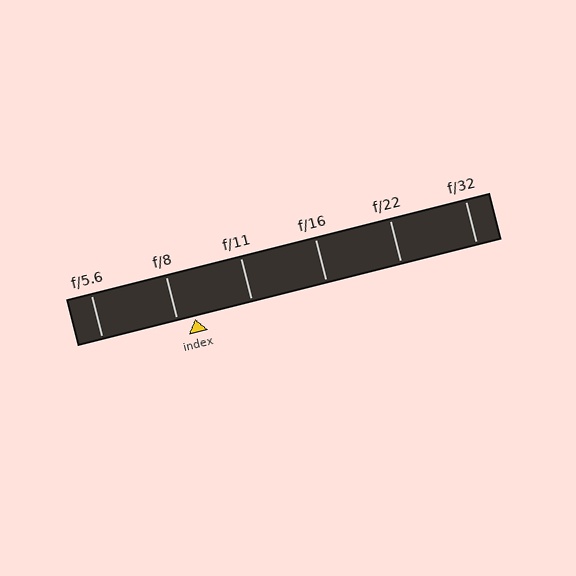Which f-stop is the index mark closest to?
The index mark is closest to f/8.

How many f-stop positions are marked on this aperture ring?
There are 6 f-stop positions marked.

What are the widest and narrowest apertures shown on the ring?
The widest aperture shown is f/5.6 and the narrowest is f/32.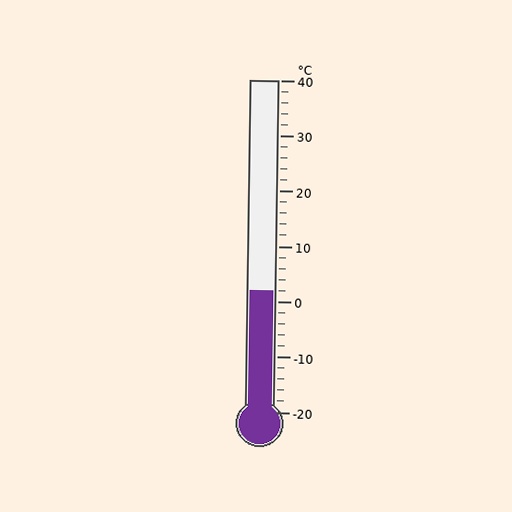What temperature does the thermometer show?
The thermometer shows approximately 2°C.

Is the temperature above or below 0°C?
The temperature is above 0°C.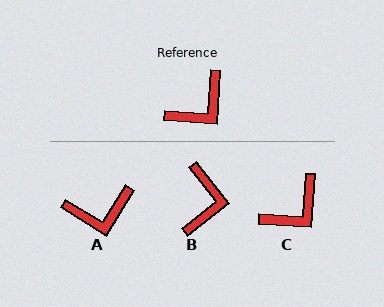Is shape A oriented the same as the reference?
No, it is off by about 28 degrees.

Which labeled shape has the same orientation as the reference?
C.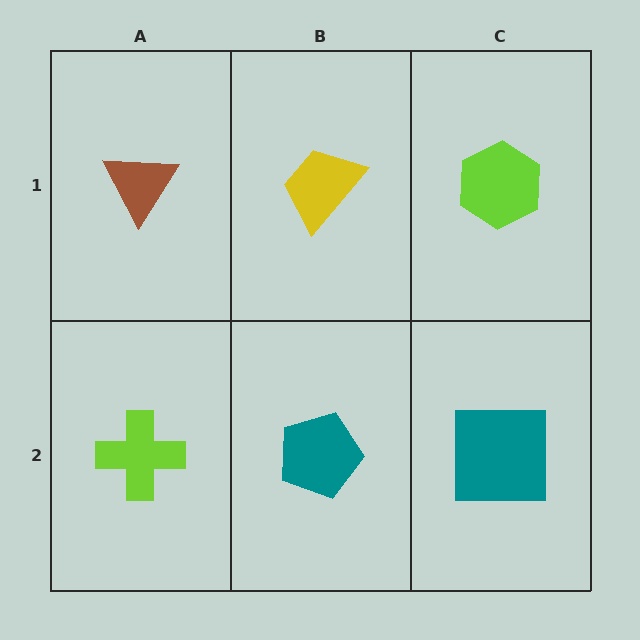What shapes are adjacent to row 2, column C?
A lime hexagon (row 1, column C), a teal pentagon (row 2, column B).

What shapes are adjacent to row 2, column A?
A brown triangle (row 1, column A), a teal pentagon (row 2, column B).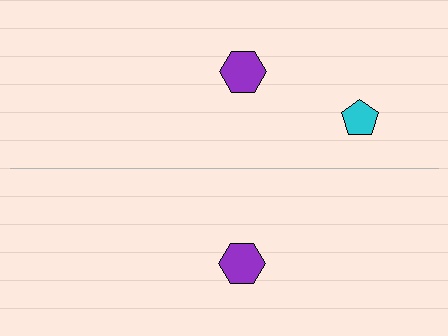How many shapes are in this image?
There are 3 shapes in this image.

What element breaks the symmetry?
A cyan pentagon is missing from the bottom side.